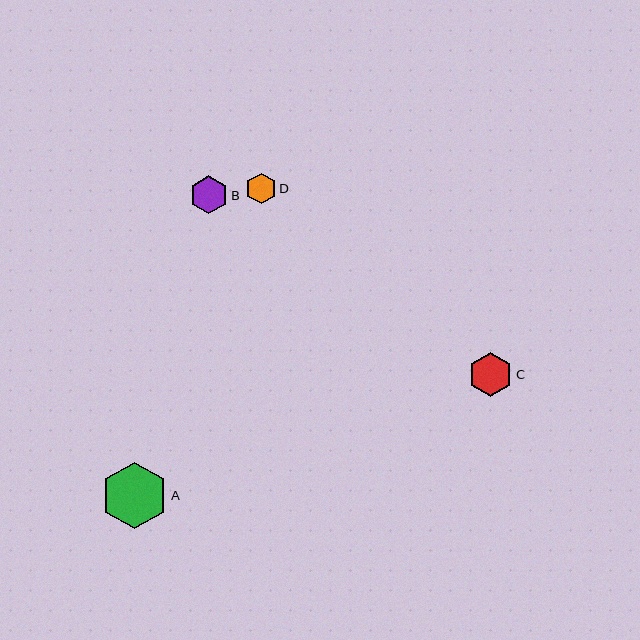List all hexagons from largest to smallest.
From largest to smallest: A, C, B, D.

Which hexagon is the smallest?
Hexagon D is the smallest with a size of approximately 30 pixels.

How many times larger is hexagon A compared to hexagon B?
Hexagon A is approximately 1.8 times the size of hexagon B.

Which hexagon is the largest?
Hexagon A is the largest with a size of approximately 66 pixels.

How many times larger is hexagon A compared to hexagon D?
Hexagon A is approximately 2.2 times the size of hexagon D.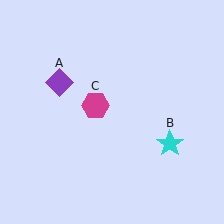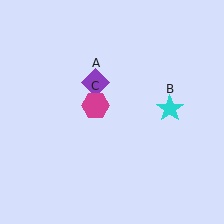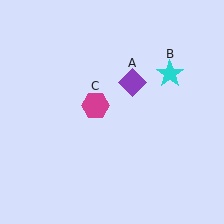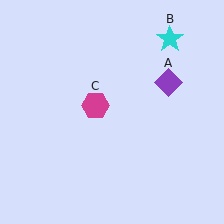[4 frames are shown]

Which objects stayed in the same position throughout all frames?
Magenta hexagon (object C) remained stationary.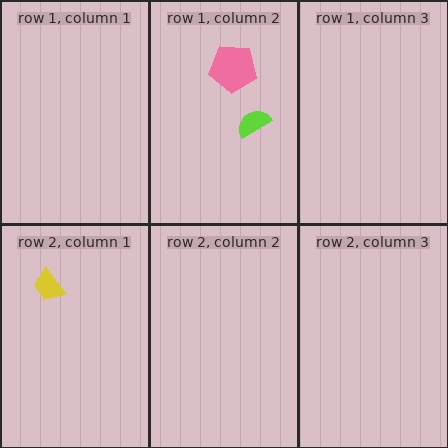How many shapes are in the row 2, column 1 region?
1.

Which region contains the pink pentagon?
The row 1, column 2 region.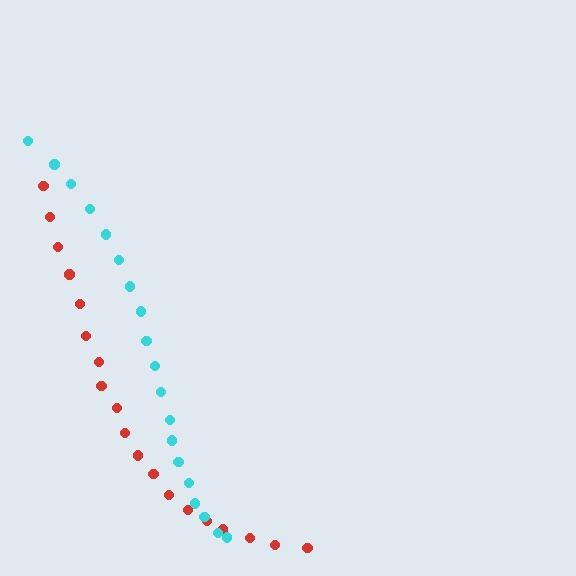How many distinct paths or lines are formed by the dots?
There are 2 distinct paths.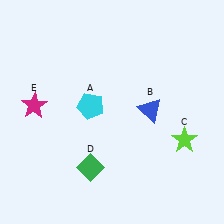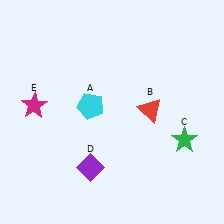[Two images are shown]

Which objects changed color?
B changed from blue to red. C changed from lime to green. D changed from green to purple.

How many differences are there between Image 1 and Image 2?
There are 3 differences between the two images.